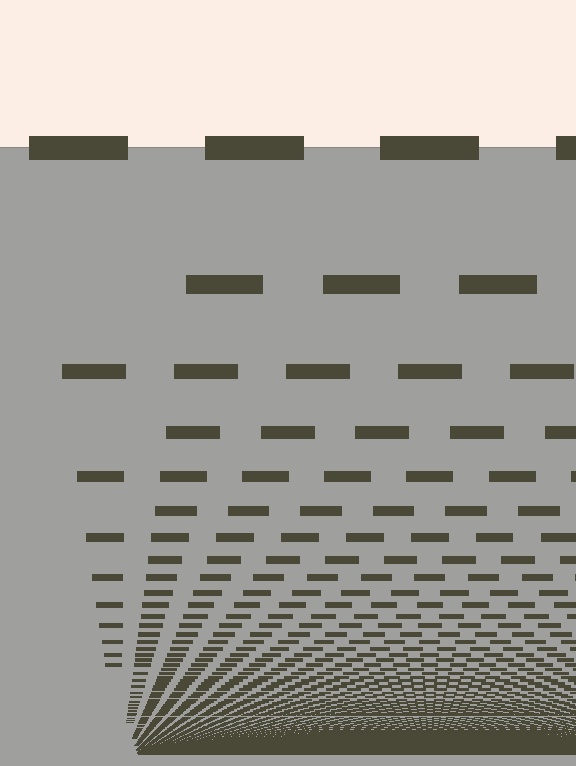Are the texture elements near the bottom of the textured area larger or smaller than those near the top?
Smaller. The gradient is inverted — elements near the bottom are smaller and denser.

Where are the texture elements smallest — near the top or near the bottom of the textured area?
Near the bottom.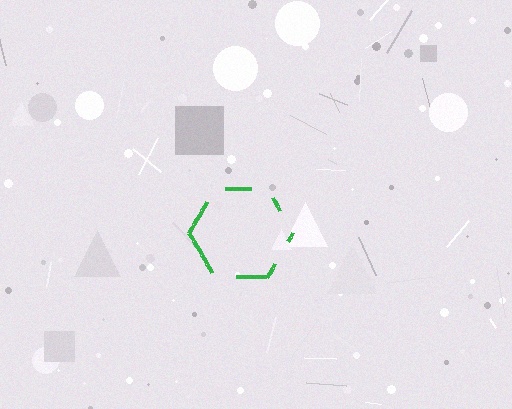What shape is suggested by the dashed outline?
The dashed outline suggests a hexagon.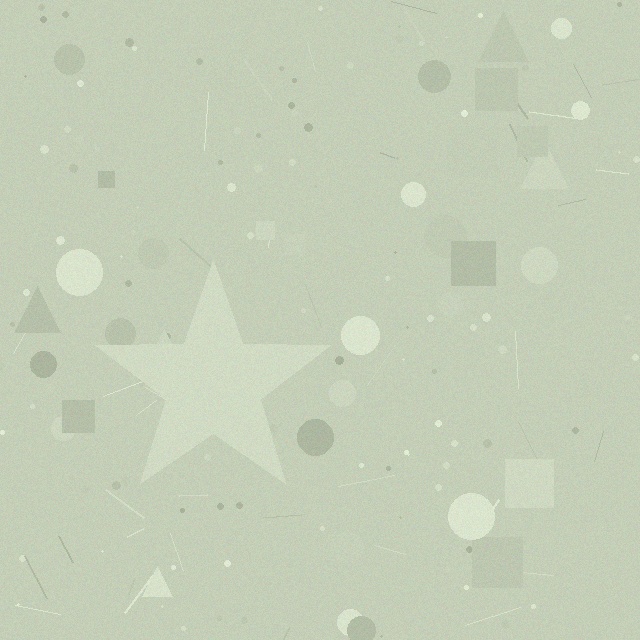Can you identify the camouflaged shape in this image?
The camouflaged shape is a star.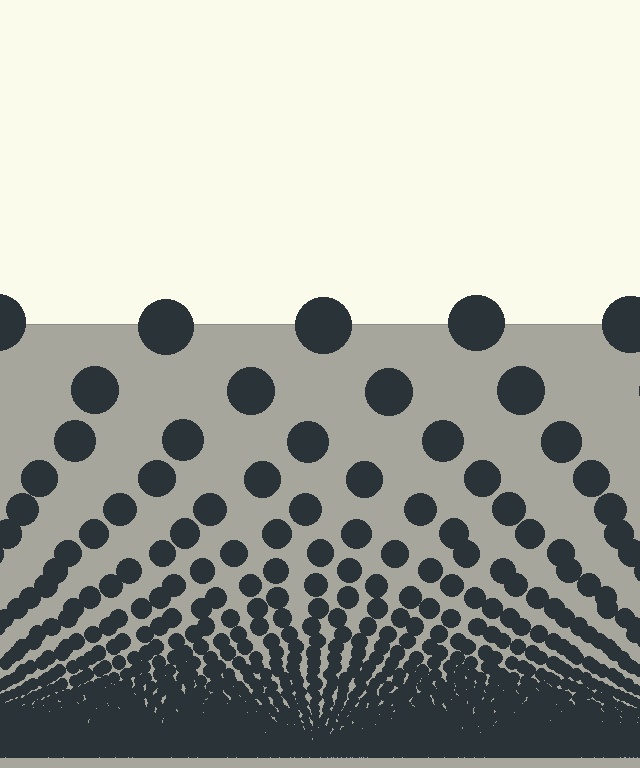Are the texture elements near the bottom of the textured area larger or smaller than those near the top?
Smaller. The gradient is inverted — elements near the bottom are smaller and denser.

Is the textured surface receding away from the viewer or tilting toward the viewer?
The surface appears to tilt toward the viewer. Texture elements get larger and sparser toward the top.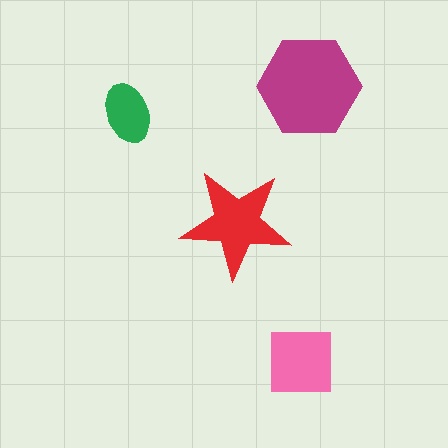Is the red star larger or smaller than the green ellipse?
Larger.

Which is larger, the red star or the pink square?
The red star.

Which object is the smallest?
The green ellipse.